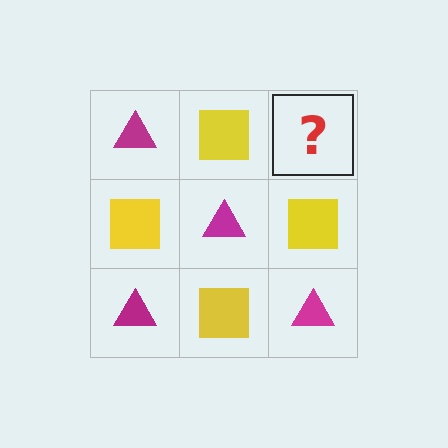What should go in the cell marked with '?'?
The missing cell should contain a magenta triangle.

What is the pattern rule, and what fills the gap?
The rule is that it alternates magenta triangle and yellow square in a checkerboard pattern. The gap should be filled with a magenta triangle.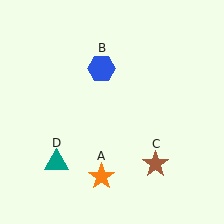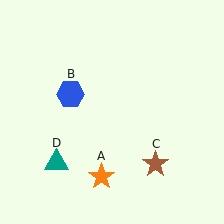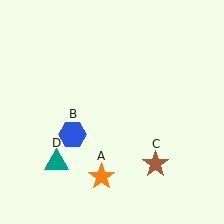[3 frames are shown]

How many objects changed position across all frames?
1 object changed position: blue hexagon (object B).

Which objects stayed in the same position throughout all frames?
Orange star (object A) and brown star (object C) and teal triangle (object D) remained stationary.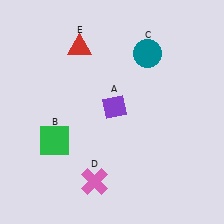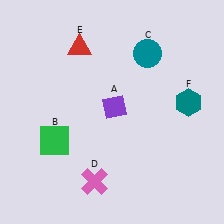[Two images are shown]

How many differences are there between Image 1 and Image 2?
There is 1 difference between the two images.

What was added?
A teal hexagon (F) was added in Image 2.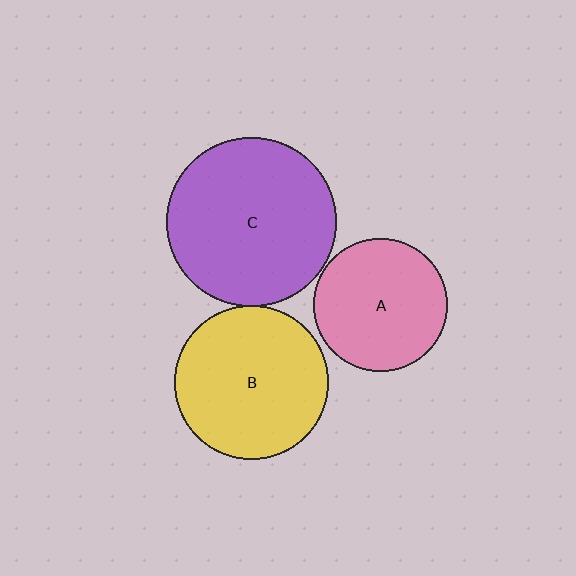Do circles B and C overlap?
Yes.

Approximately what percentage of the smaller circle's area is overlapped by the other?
Approximately 5%.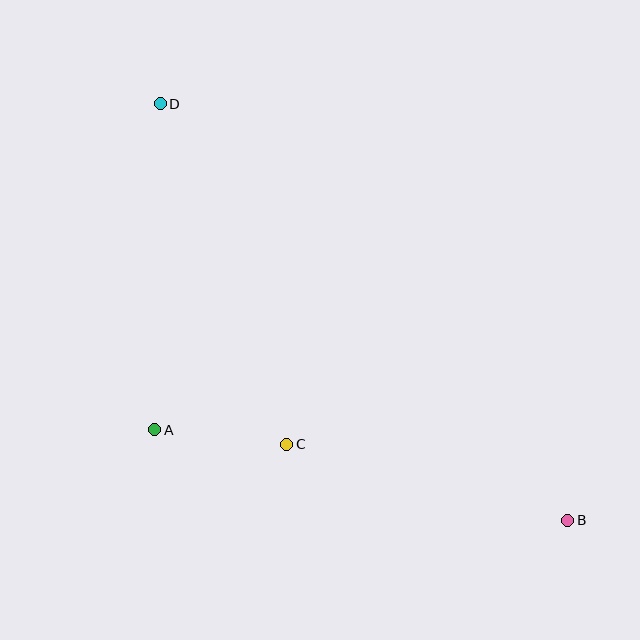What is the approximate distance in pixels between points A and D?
The distance between A and D is approximately 326 pixels.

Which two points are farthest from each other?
Points B and D are farthest from each other.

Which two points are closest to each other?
Points A and C are closest to each other.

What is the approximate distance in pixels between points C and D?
The distance between C and D is approximately 363 pixels.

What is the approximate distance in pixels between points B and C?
The distance between B and C is approximately 291 pixels.